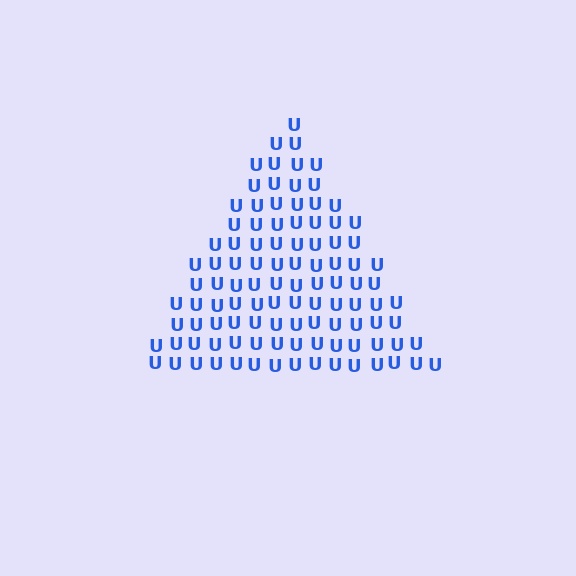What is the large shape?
The large shape is a triangle.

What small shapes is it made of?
It is made of small letter U's.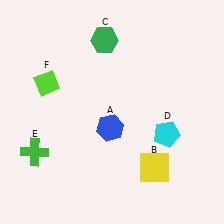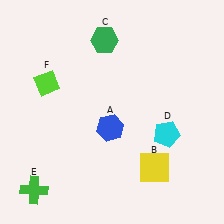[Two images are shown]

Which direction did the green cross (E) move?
The green cross (E) moved down.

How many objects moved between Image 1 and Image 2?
1 object moved between the two images.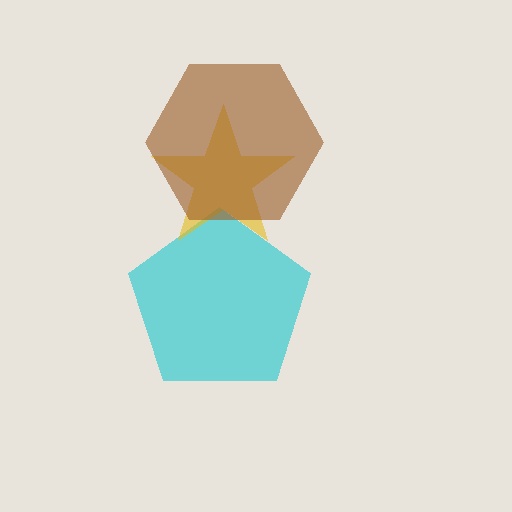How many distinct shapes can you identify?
There are 3 distinct shapes: a cyan pentagon, a yellow star, a brown hexagon.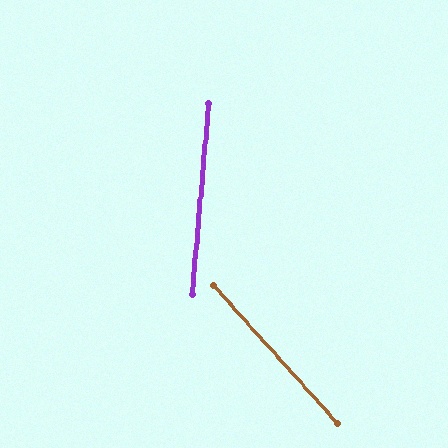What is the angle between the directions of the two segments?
Approximately 47 degrees.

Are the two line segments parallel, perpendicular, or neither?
Neither parallel nor perpendicular — they differ by about 47°.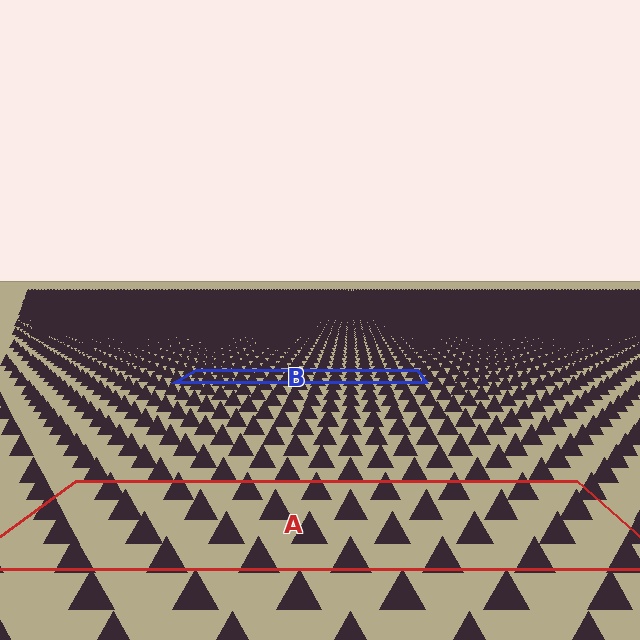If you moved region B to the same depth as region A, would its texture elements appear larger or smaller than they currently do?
They would appear larger. At a closer depth, the same texture elements are projected at a bigger on-screen size.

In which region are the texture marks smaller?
The texture marks are smaller in region B, because it is farther away.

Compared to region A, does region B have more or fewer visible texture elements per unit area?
Region B has more texture elements per unit area — they are packed more densely because it is farther away.